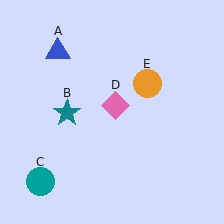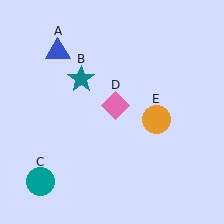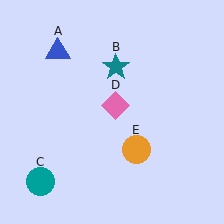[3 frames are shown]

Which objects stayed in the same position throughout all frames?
Blue triangle (object A) and teal circle (object C) and pink diamond (object D) remained stationary.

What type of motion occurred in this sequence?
The teal star (object B), orange circle (object E) rotated clockwise around the center of the scene.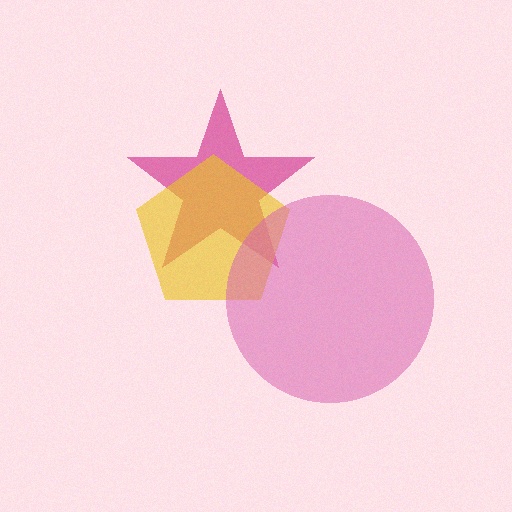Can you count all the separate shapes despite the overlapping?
Yes, there are 3 separate shapes.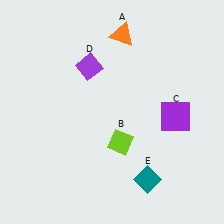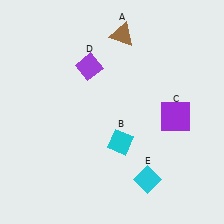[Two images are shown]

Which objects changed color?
A changed from orange to brown. B changed from lime to cyan. E changed from teal to cyan.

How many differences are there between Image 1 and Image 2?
There are 3 differences between the two images.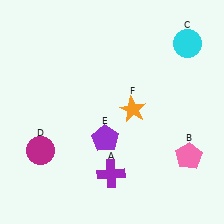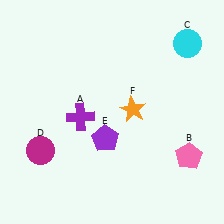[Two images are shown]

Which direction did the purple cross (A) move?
The purple cross (A) moved up.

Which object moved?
The purple cross (A) moved up.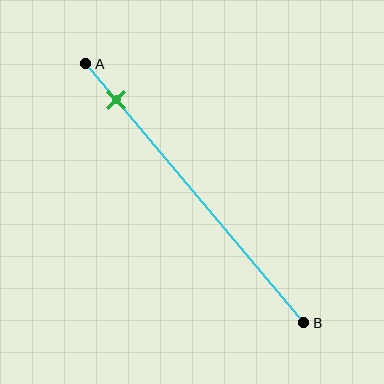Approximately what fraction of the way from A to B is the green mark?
The green mark is approximately 15% of the way from A to B.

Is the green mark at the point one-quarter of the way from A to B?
No, the mark is at about 15% from A, not at the 25% one-quarter point.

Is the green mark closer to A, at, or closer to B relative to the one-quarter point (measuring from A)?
The green mark is closer to point A than the one-quarter point of segment AB.